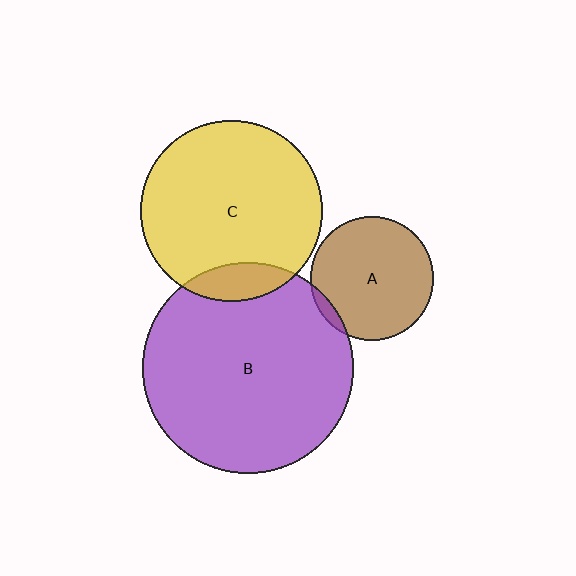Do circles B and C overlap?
Yes.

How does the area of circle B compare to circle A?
Approximately 2.9 times.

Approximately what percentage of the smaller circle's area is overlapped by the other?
Approximately 10%.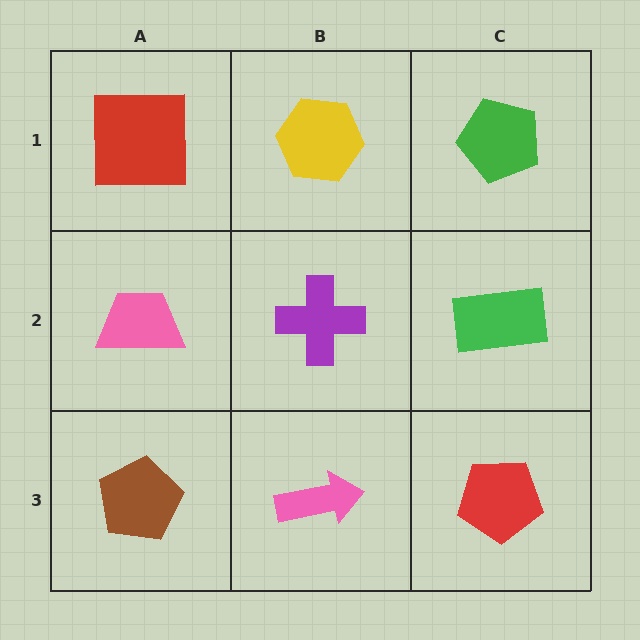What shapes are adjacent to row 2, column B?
A yellow hexagon (row 1, column B), a pink arrow (row 3, column B), a pink trapezoid (row 2, column A), a green rectangle (row 2, column C).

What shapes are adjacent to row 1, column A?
A pink trapezoid (row 2, column A), a yellow hexagon (row 1, column B).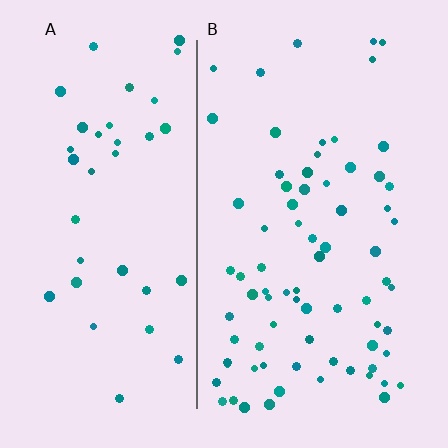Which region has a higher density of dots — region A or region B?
B (the right).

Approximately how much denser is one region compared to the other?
Approximately 2.0× — region B over region A.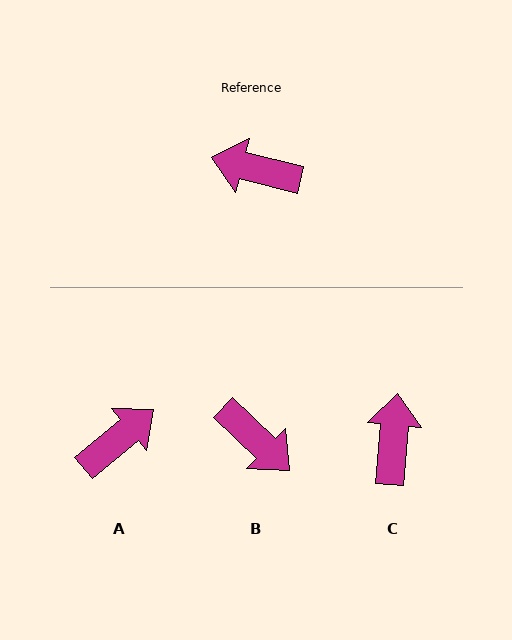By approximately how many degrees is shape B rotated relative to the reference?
Approximately 150 degrees counter-clockwise.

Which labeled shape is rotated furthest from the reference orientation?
B, about 150 degrees away.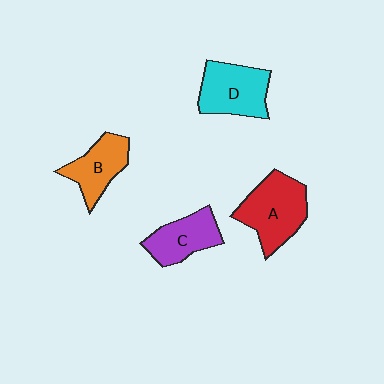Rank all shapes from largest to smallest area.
From largest to smallest: A (red), D (cyan), C (purple), B (orange).